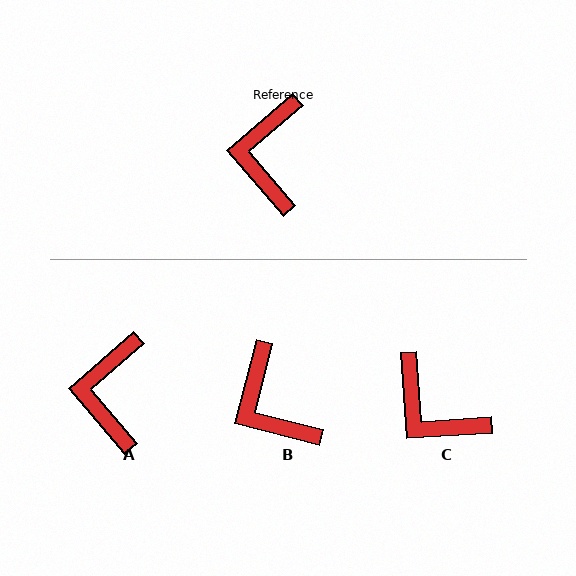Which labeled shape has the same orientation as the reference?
A.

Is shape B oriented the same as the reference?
No, it is off by about 35 degrees.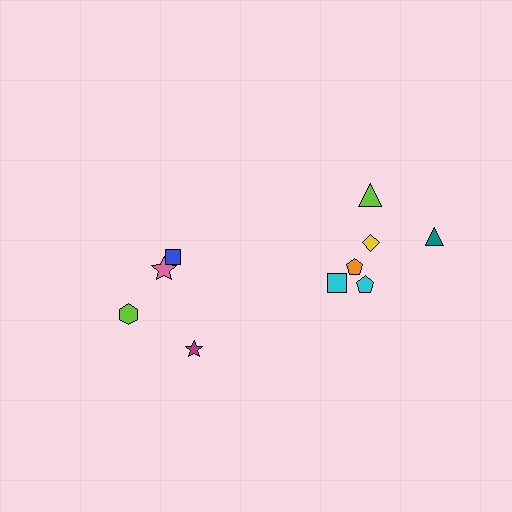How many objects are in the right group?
There are 6 objects.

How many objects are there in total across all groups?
There are 10 objects.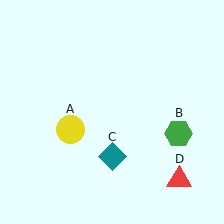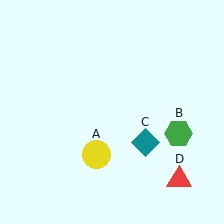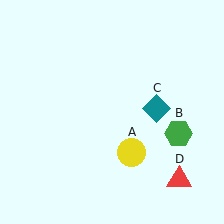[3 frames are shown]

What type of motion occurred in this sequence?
The yellow circle (object A), teal diamond (object C) rotated counterclockwise around the center of the scene.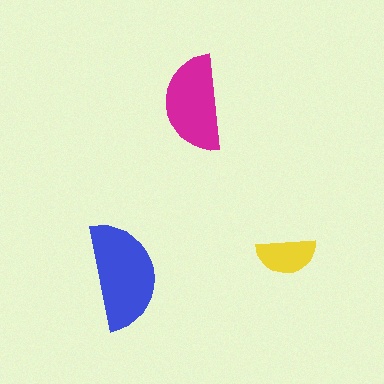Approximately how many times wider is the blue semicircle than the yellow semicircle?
About 2 times wider.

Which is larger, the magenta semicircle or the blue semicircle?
The blue one.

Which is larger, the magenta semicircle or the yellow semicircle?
The magenta one.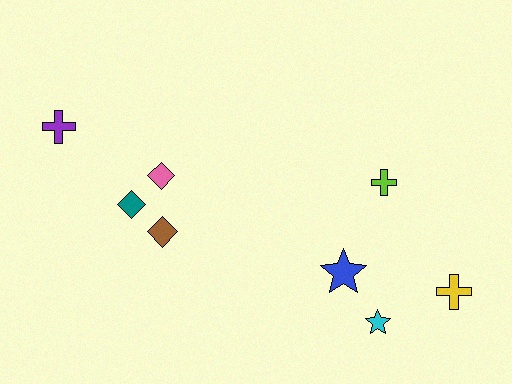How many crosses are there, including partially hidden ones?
There are 3 crosses.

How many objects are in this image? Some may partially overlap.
There are 8 objects.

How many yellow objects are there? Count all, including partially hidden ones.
There is 1 yellow object.